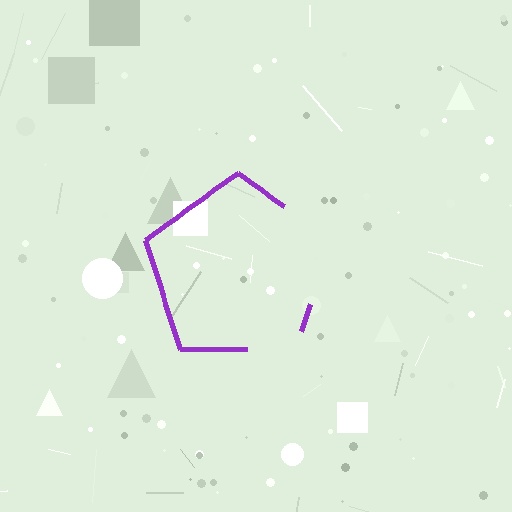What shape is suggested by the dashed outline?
The dashed outline suggests a pentagon.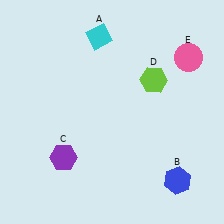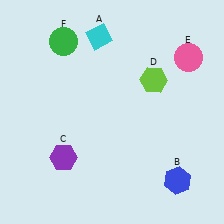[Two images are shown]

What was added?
A green circle (F) was added in Image 2.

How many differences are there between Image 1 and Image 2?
There is 1 difference between the two images.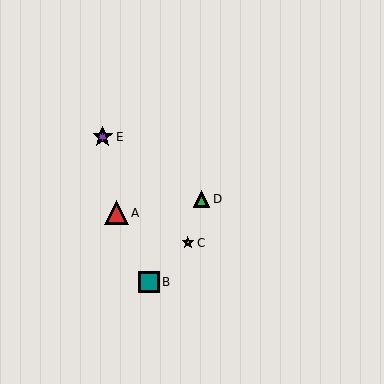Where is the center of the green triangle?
The center of the green triangle is at (201, 199).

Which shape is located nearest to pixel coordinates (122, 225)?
The red triangle (labeled A) at (116, 213) is nearest to that location.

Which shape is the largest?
The red triangle (labeled A) is the largest.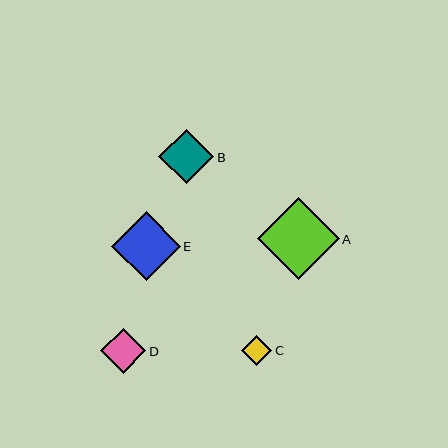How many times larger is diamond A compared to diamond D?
Diamond A is approximately 1.8 times the size of diamond D.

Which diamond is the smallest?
Diamond C is the smallest with a size of approximately 30 pixels.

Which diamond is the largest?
Diamond A is the largest with a size of approximately 81 pixels.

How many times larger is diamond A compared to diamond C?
Diamond A is approximately 2.7 times the size of diamond C.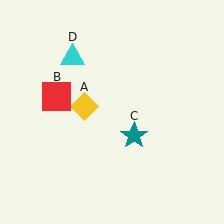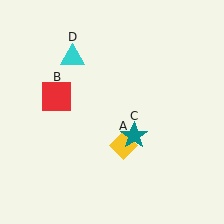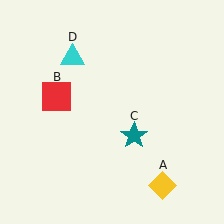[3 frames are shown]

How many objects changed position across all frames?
1 object changed position: yellow diamond (object A).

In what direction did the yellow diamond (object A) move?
The yellow diamond (object A) moved down and to the right.